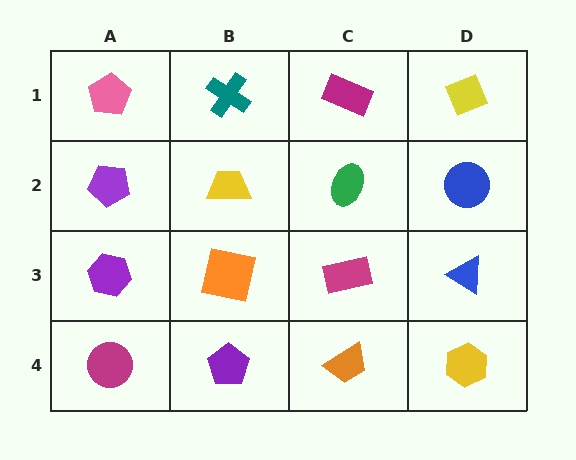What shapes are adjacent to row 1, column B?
A yellow trapezoid (row 2, column B), a pink pentagon (row 1, column A), a magenta rectangle (row 1, column C).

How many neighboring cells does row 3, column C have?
4.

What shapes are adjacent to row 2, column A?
A pink pentagon (row 1, column A), a purple hexagon (row 3, column A), a yellow trapezoid (row 2, column B).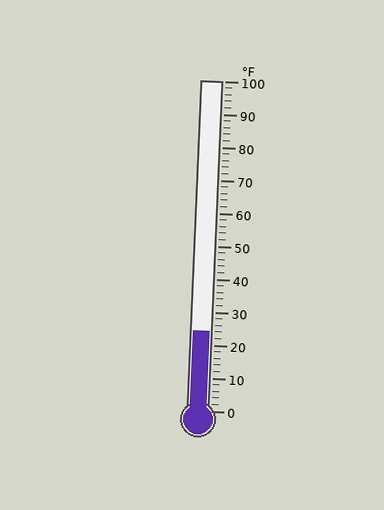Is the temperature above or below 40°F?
The temperature is below 40°F.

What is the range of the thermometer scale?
The thermometer scale ranges from 0°F to 100°F.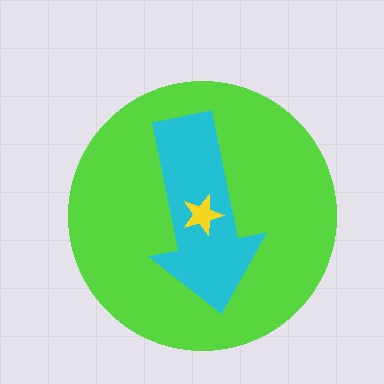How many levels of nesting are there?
3.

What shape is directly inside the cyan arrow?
The yellow star.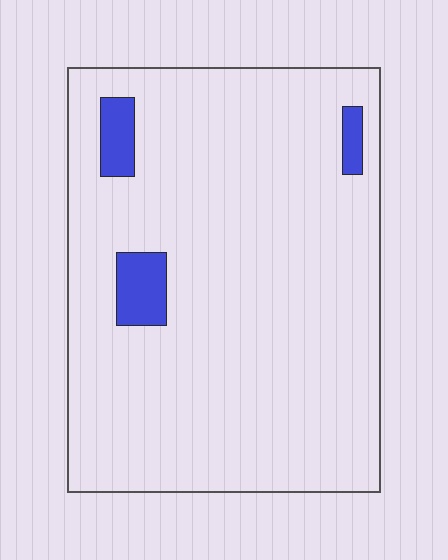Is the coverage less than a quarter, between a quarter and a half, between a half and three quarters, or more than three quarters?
Less than a quarter.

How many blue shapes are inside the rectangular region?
3.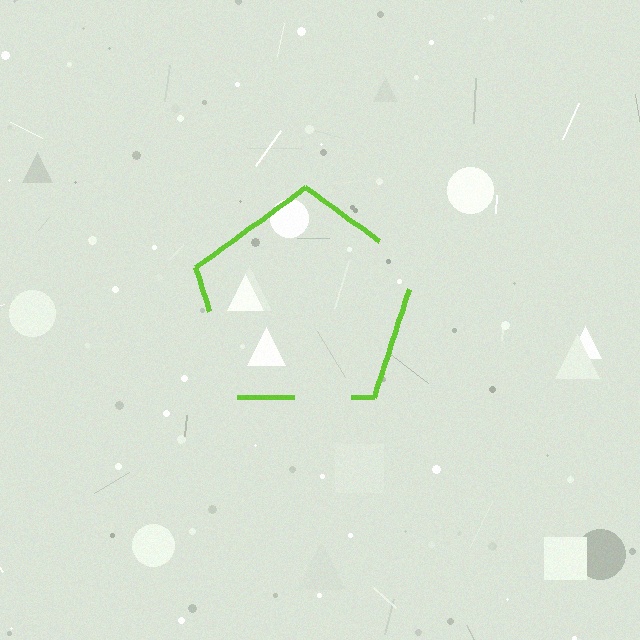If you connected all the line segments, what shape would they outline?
They would outline a pentagon.